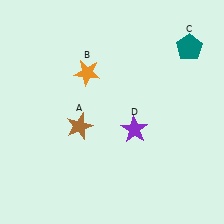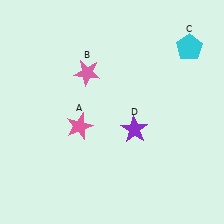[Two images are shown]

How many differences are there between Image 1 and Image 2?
There are 3 differences between the two images.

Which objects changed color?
A changed from brown to pink. B changed from orange to pink. C changed from teal to cyan.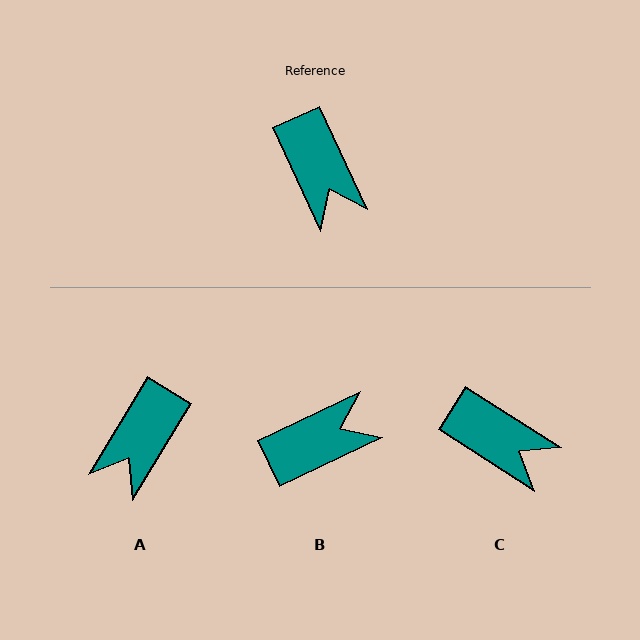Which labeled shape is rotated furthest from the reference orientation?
B, about 90 degrees away.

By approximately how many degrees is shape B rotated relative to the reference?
Approximately 90 degrees counter-clockwise.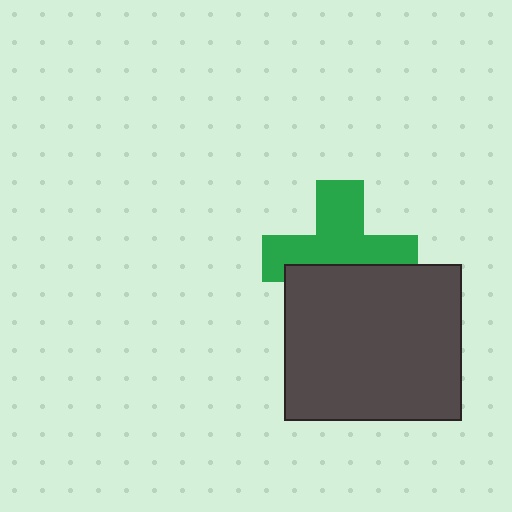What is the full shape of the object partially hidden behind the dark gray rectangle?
The partially hidden object is a green cross.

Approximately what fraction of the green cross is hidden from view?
Roughly 41% of the green cross is hidden behind the dark gray rectangle.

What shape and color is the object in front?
The object in front is a dark gray rectangle.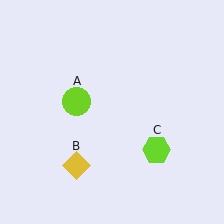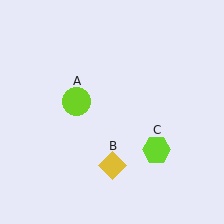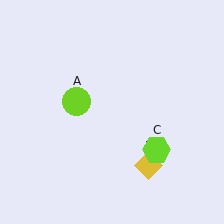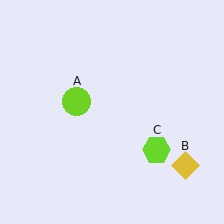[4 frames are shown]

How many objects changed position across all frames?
1 object changed position: yellow diamond (object B).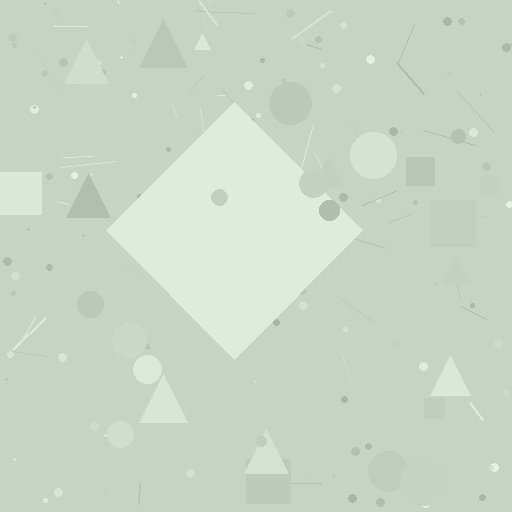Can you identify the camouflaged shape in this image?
The camouflaged shape is a diamond.